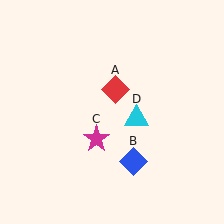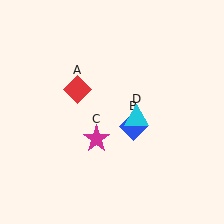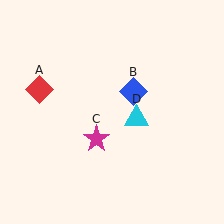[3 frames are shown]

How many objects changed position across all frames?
2 objects changed position: red diamond (object A), blue diamond (object B).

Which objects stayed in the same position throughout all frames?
Magenta star (object C) and cyan triangle (object D) remained stationary.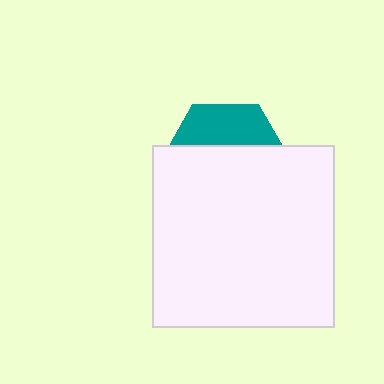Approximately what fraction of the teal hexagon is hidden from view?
Roughly 67% of the teal hexagon is hidden behind the white square.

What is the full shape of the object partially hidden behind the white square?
The partially hidden object is a teal hexagon.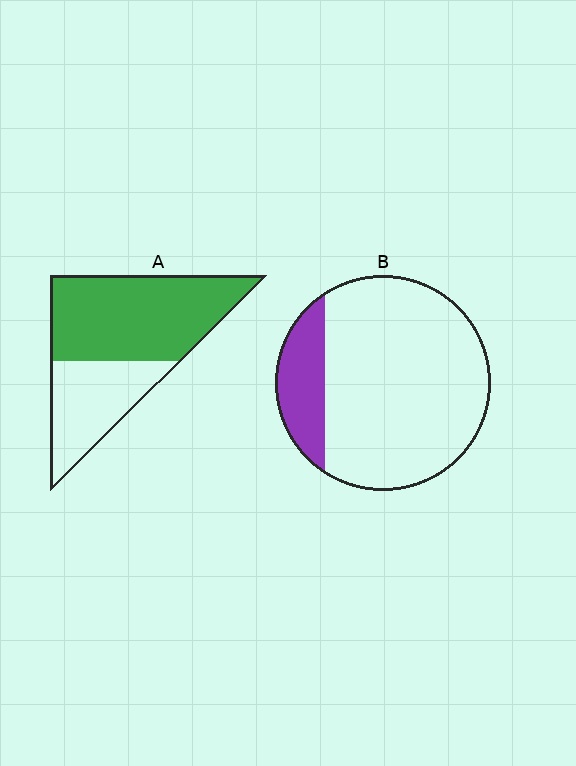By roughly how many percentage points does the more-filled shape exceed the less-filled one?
By roughly 45 percentage points (A over B).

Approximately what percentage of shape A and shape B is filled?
A is approximately 65% and B is approximately 20%.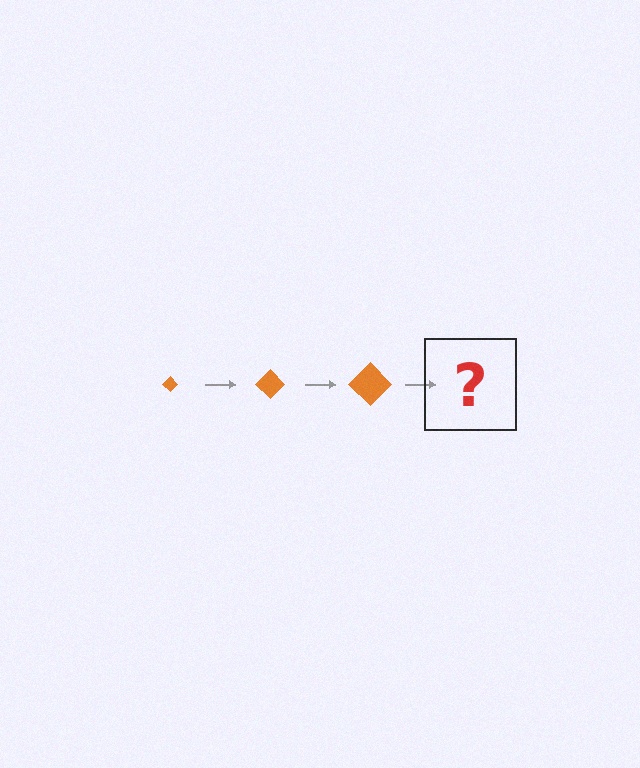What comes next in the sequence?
The next element should be an orange diamond, larger than the previous one.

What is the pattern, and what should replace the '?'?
The pattern is that the diamond gets progressively larger each step. The '?' should be an orange diamond, larger than the previous one.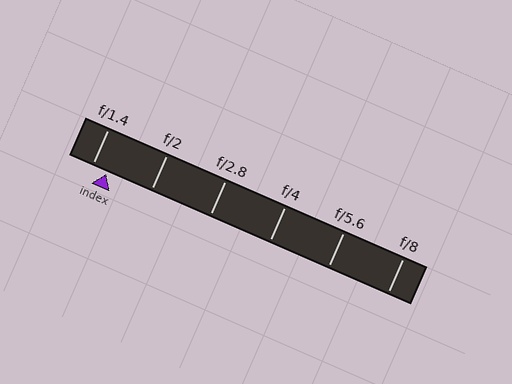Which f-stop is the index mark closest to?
The index mark is closest to f/1.4.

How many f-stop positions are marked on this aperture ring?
There are 6 f-stop positions marked.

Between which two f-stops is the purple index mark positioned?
The index mark is between f/1.4 and f/2.